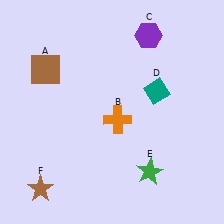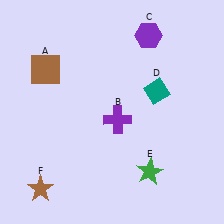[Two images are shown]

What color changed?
The cross (B) changed from orange in Image 1 to purple in Image 2.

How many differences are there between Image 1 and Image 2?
There is 1 difference between the two images.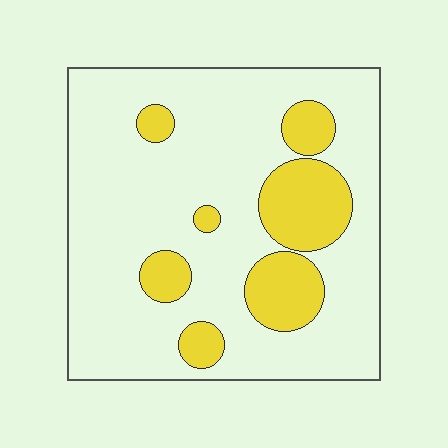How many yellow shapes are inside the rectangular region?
7.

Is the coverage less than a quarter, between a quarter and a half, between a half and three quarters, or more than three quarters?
Less than a quarter.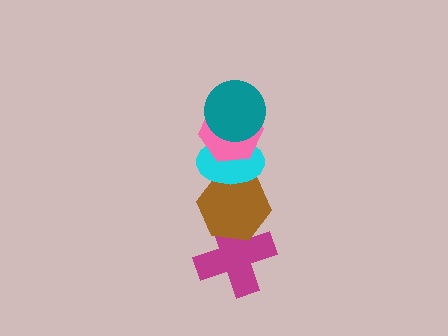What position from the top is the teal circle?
The teal circle is 1st from the top.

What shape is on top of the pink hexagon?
The teal circle is on top of the pink hexagon.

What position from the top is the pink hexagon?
The pink hexagon is 2nd from the top.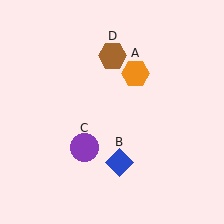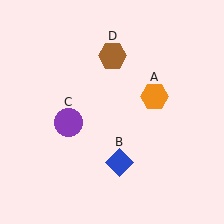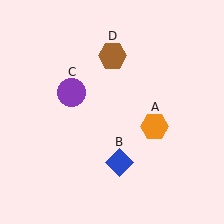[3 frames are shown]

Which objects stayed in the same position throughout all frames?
Blue diamond (object B) and brown hexagon (object D) remained stationary.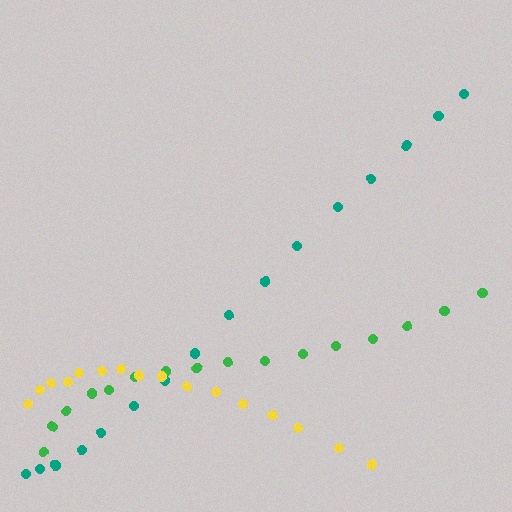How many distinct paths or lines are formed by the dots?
There are 3 distinct paths.